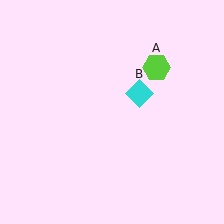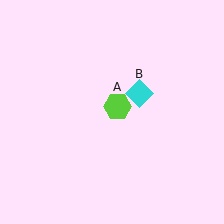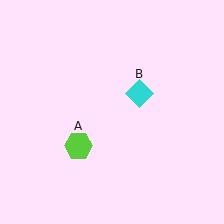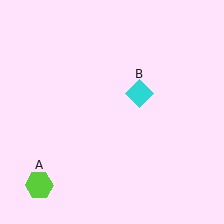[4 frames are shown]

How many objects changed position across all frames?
1 object changed position: lime hexagon (object A).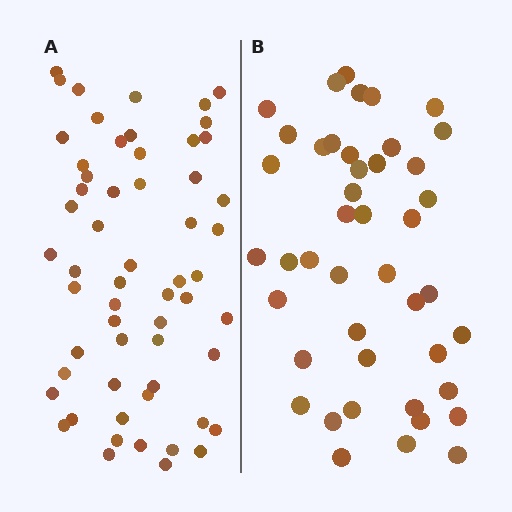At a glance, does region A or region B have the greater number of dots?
Region A (the left region) has more dots.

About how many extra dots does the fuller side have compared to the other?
Region A has approximately 15 more dots than region B.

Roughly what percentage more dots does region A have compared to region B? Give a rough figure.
About 30% more.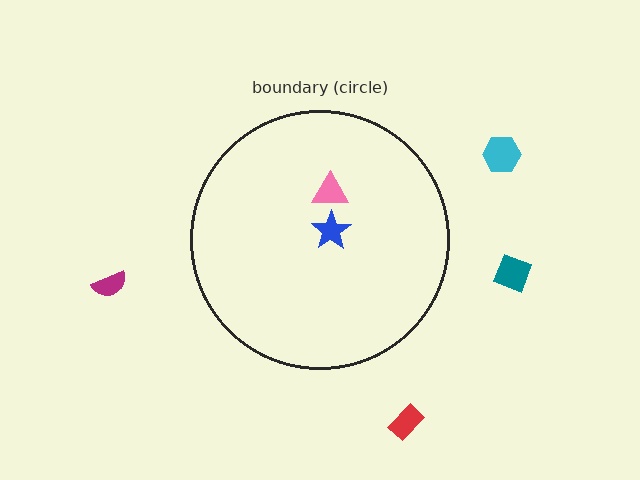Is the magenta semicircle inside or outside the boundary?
Outside.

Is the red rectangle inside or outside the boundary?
Outside.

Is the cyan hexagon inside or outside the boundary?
Outside.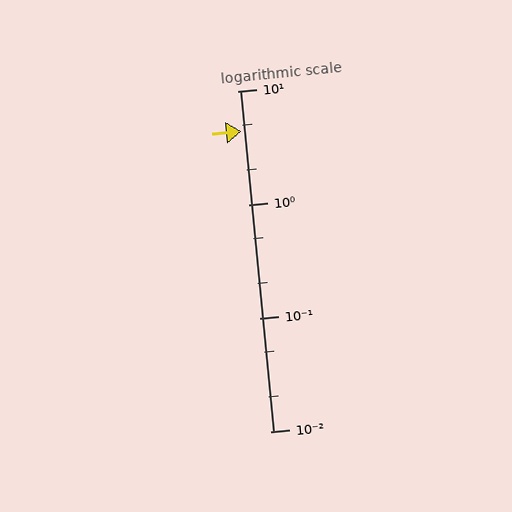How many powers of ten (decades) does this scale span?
The scale spans 3 decades, from 0.01 to 10.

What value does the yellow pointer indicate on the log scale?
The pointer indicates approximately 4.4.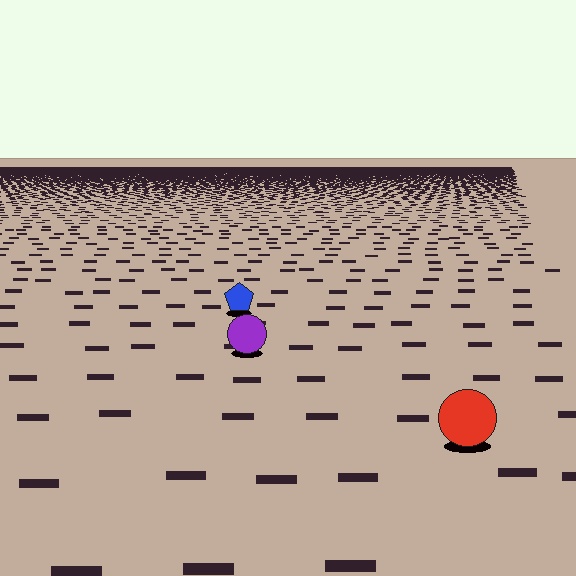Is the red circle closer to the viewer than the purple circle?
Yes. The red circle is closer — you can tell from the texture gradient: the ground texture is coarser near it.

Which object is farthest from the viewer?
The blue pentagon is farthest from the viewer. It appears smaller and the ground texture around it is denser.